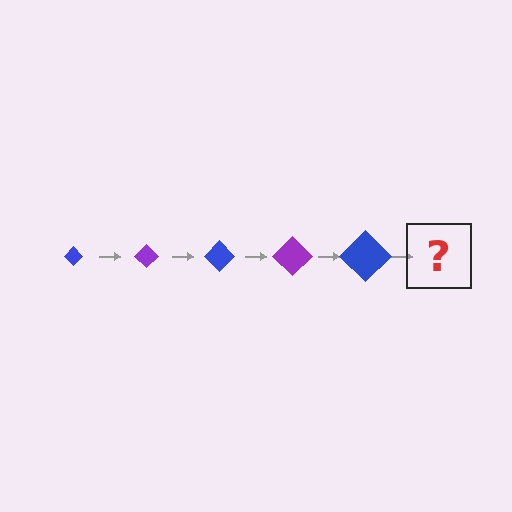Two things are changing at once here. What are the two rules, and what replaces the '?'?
The two rules are that the diamond grows larger each step and the color cycles through blue and purple. The '?' should be a purple diamond, larger than the previous one.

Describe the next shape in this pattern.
It should be a purple diamond, larger than the previous one.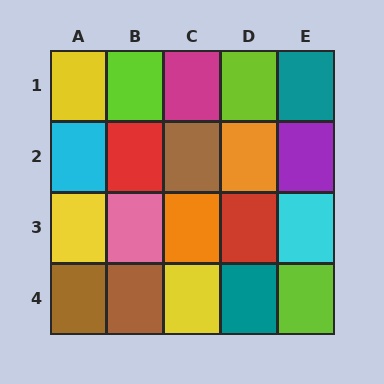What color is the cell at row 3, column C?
Orange.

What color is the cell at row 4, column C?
Yellow.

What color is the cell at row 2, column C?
Brown.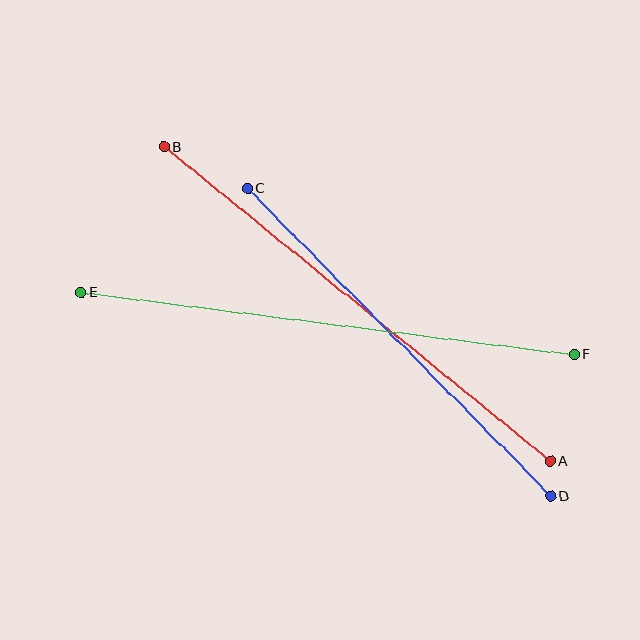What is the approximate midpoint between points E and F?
The midpoint is at approximately (328, 323) pixels.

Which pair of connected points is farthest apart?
Points A and B are farthest apart.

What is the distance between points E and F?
The distance is approximately 497 pixels.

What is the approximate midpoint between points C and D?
The midpoint is at approximately (399, 342) pixels.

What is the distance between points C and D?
The distance is approximately 432 pixels.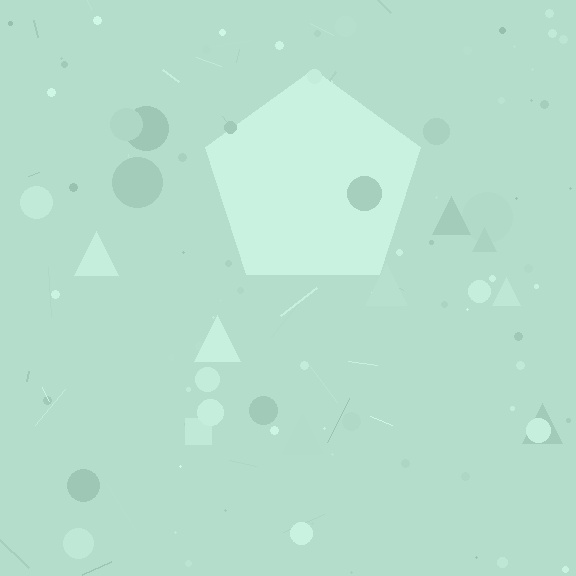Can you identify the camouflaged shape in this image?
The camouflaged shape is a pentagon.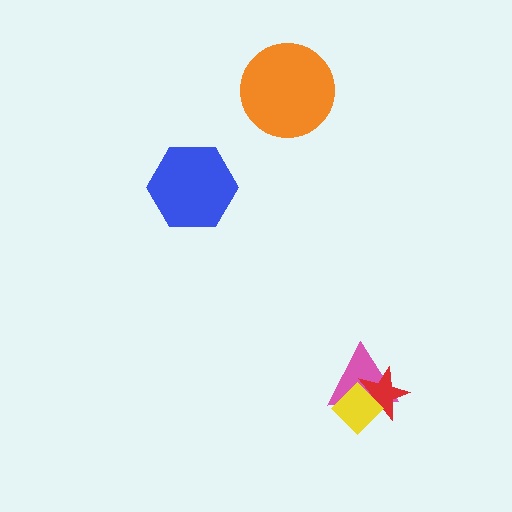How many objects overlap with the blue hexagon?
0 objects overlap with the blue hexagon.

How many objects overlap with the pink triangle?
2 objects overlap with the pink triangle.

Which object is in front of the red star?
The yellow diamond is in front of the red star.